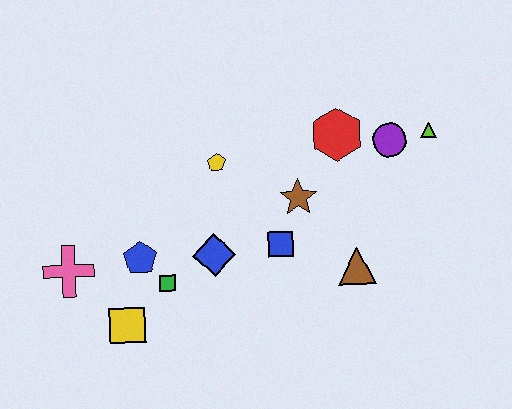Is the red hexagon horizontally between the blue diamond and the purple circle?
Yes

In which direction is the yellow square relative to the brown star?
The yellow square is to the left of the brown star.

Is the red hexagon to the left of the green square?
No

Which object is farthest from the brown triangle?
The pink cross is farthest from the brown triangle.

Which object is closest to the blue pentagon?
The green square is closest to the blue pentagon.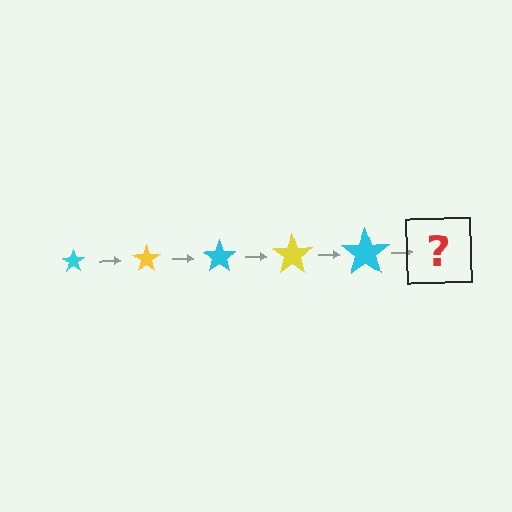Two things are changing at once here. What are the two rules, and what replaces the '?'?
The two rules are that the star grows larger each step and the color cycles through cyan and yellow. The '?' should be a yellow star, larger than the previous one.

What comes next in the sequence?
The next element should be a yellow star, larger than the previous one.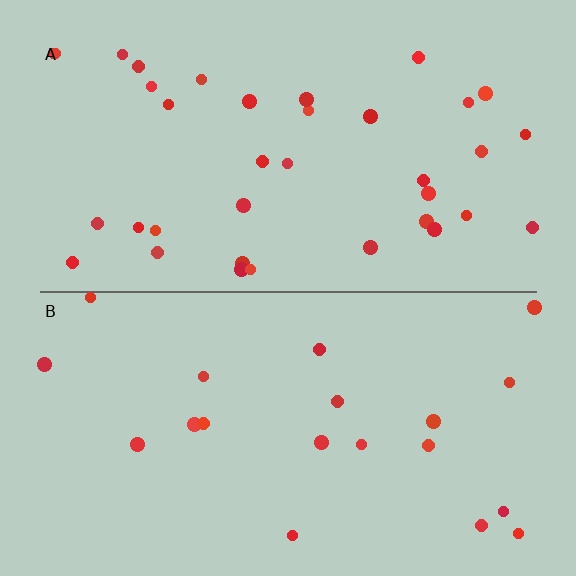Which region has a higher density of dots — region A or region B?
A (the top).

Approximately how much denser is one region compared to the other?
Approximately 1.8× — region A over region B.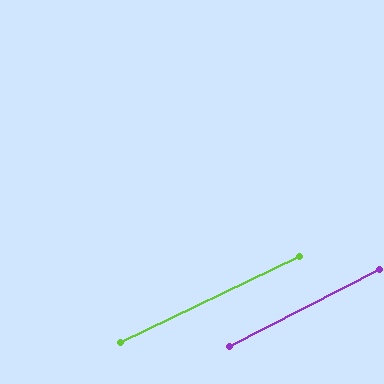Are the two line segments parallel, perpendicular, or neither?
Parallel — their directions differ by only 1.4°.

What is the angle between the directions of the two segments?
Approximately 1 degree.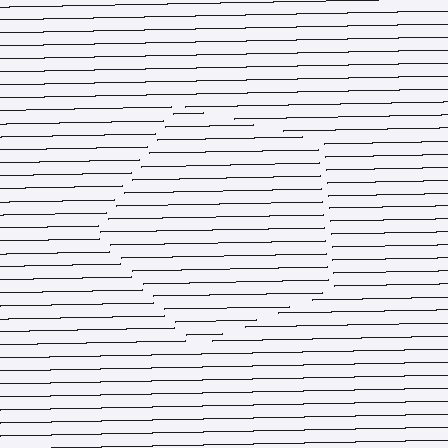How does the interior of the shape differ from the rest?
The interior of the shape contains the same grating, shifted by half a period — the contour is defined by the phase discontinuity where line-ends from the inner and outer gratings abut.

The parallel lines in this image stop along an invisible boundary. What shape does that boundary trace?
An illusory pentagon. The interior of the shape contains the same grating, shifted by half a period — the contour is defined by the phase discontinuity where line-ends from the inner and outer gratings abut.